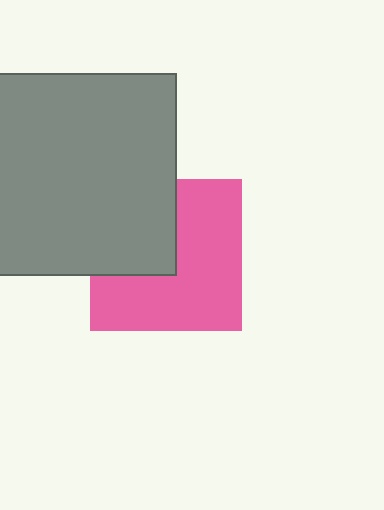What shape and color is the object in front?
The object in front is a gray square.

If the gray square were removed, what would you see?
You would see the complete pink square.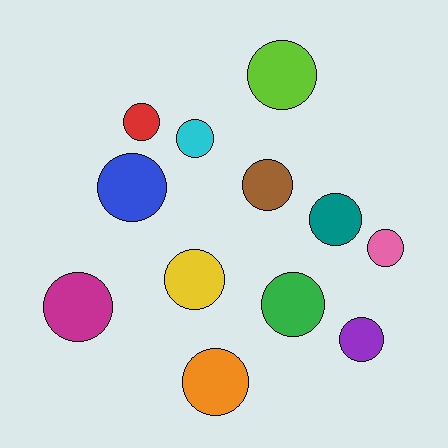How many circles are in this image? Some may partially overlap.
There are 12 circles.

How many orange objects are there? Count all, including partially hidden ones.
There is 1 orange object.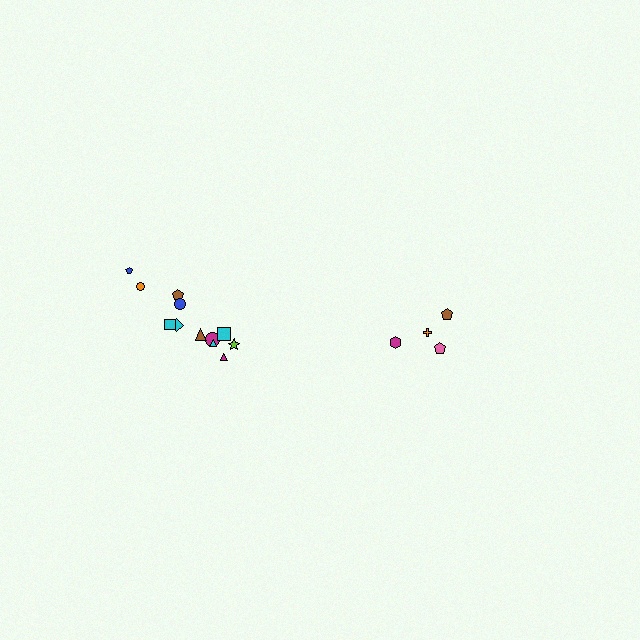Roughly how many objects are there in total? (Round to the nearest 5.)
Roughly 15 objects in total.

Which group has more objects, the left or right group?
The left group.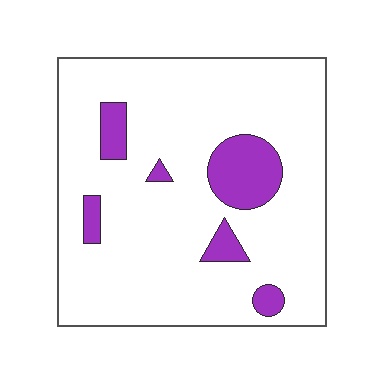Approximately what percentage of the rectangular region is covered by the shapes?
Approximately 15%.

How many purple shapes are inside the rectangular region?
6.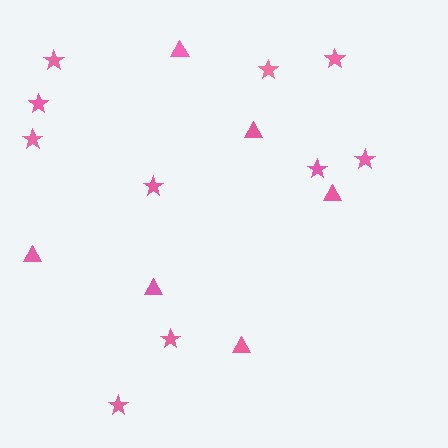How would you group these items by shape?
There are 2 groups: one group of triangles (6) and one group of stars (10).